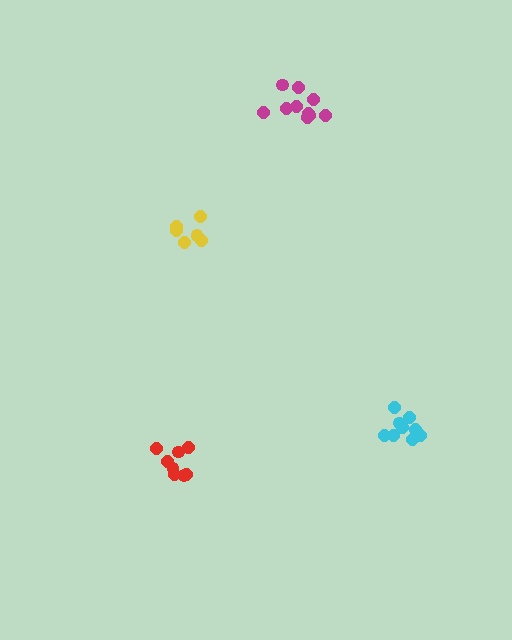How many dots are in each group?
Group 1: 6 dots, Group 2: 9 dots, Group 3: 10 dots, Group 4: 8 dots (33 total).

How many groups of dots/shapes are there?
There are 4 groups.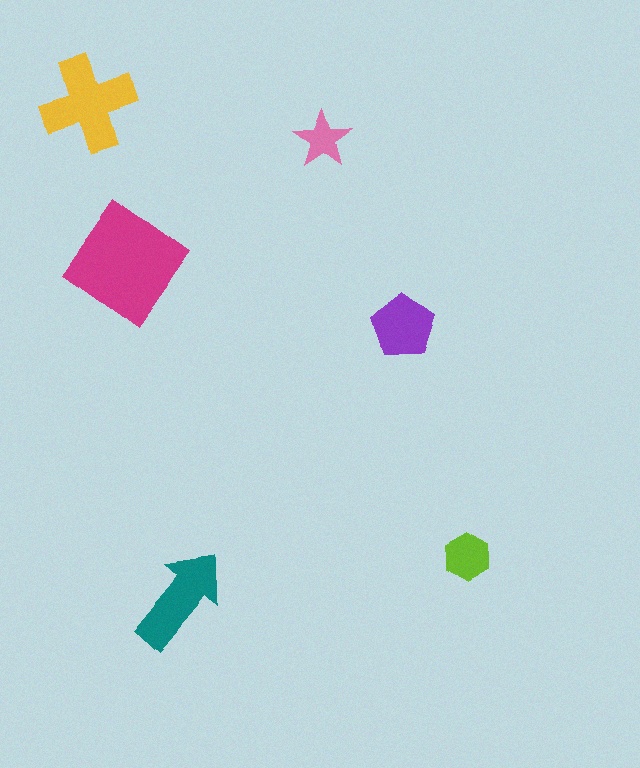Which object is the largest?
The magenta diamond.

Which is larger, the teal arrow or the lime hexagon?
The teal arrow.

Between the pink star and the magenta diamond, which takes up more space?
The magenta diamond.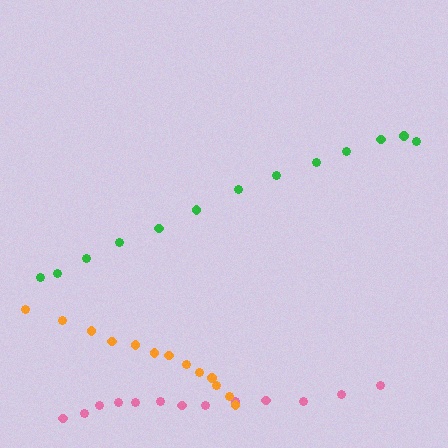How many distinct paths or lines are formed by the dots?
There are 3 distinct paths.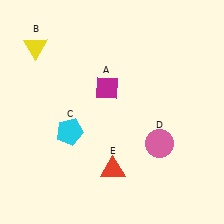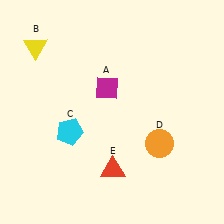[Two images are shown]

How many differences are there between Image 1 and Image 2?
There is 1 difference between the two images.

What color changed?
The circle (D) changed from pink in Image 1 to orange in Image 2.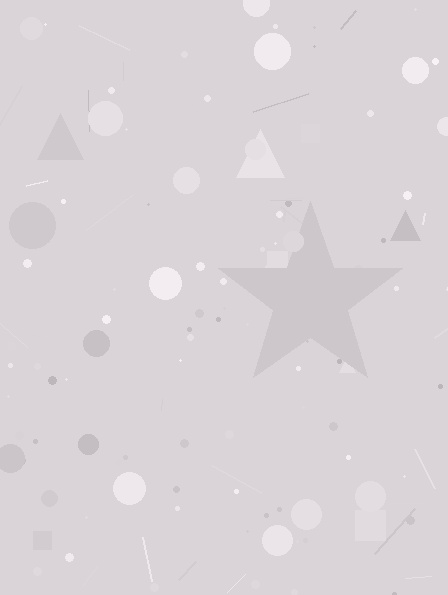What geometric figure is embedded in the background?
A star is embedded in the background.